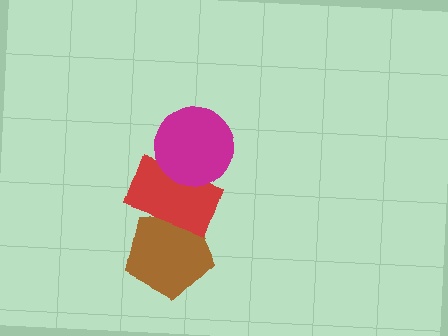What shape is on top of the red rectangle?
The magenta circle is on top of the red rectangle.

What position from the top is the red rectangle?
The red rectangle is 2nd from the top.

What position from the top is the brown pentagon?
The brown pentagon is 3rd from the top.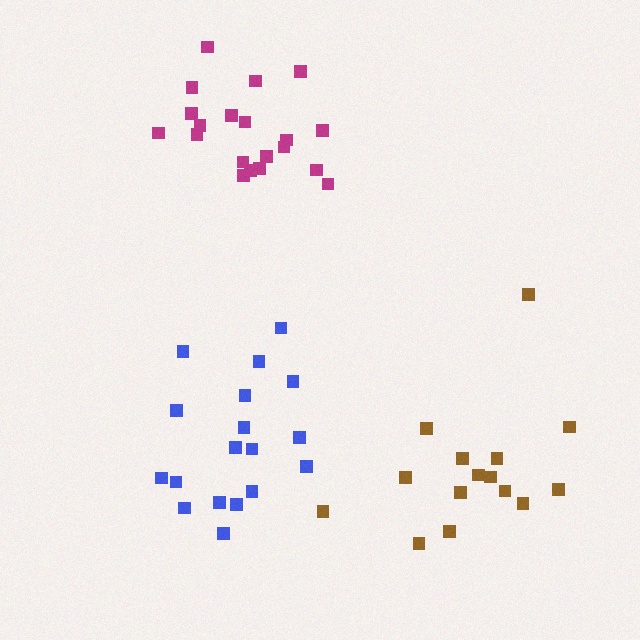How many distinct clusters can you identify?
There are 3 distinct clusters.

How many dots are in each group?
Group 1: 18 dots, Group 2: 20 dots, Group 3: 15 dots (53 total).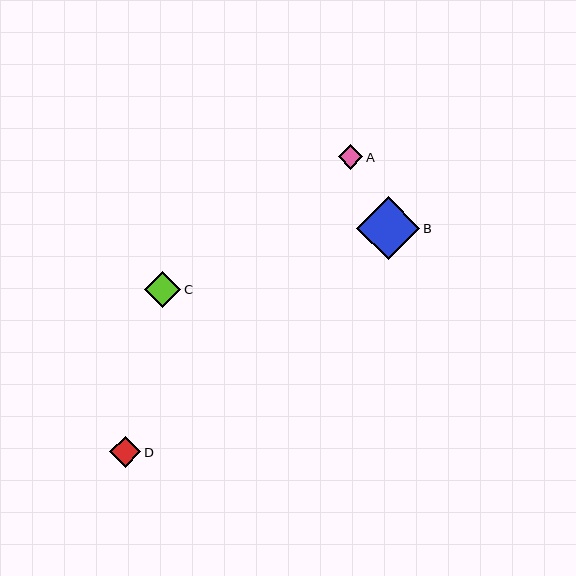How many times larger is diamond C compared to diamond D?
Diamond C is approximately 1.2 times the size of diamond D.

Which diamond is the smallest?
Diamond A is the smallest with a size of approximately 25 pixels.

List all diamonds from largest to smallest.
From largest to smallest: B, C, D, A.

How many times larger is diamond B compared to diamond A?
Diamond B is approximately 2.6 times the size of diamond A.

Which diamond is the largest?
Diamond B is the largest with a size of approximately 63 pixels.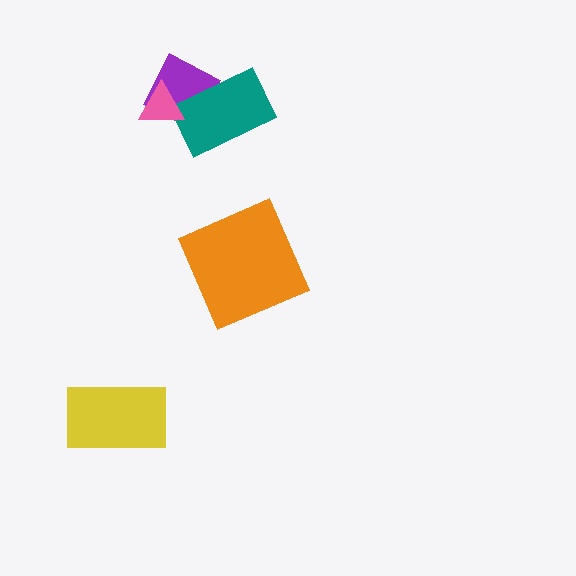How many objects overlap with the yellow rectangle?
0 objects overlap with the yellow rectangle.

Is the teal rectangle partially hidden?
Yes, it is partially covered by another shape.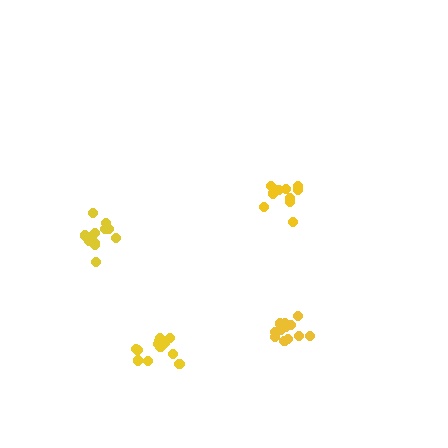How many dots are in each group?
Group 1: 12 dots, Group 2: 12 dots, Group 3: 13 dots, Group 4: 10 dots (47 total).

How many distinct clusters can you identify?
There are 4 distinct clusters.